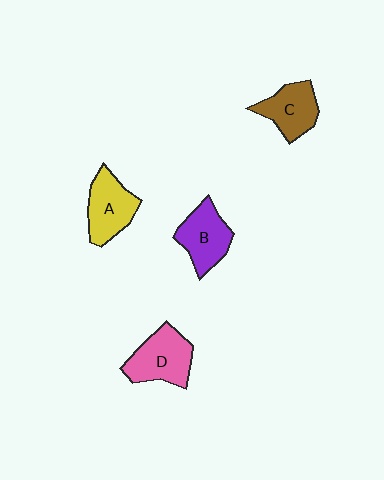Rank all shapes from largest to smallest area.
From largest to smallest: D (pink), A (yellow), B (purple), C (brown).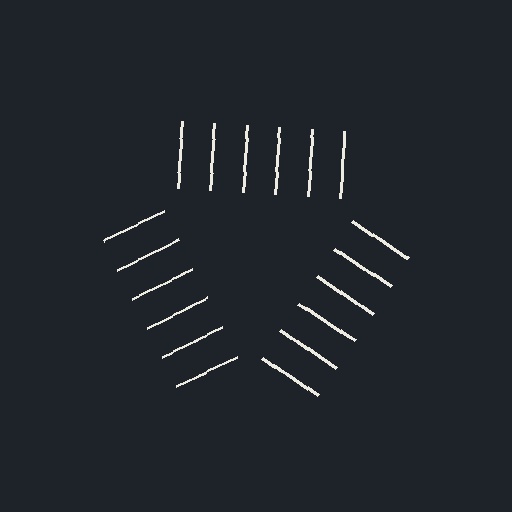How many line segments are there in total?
18 — 6 along each of the 3 edges.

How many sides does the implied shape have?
3 sides — the line-ends trace a triangle.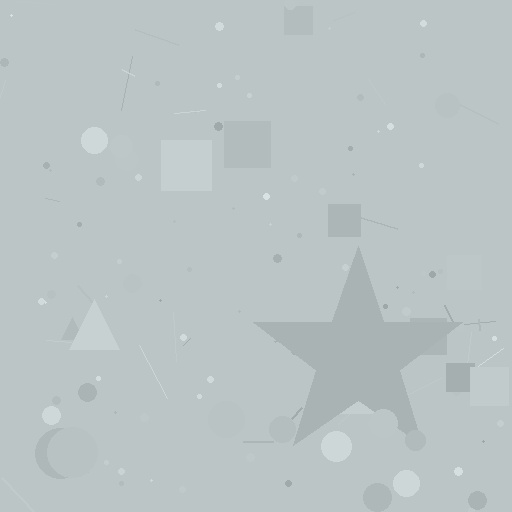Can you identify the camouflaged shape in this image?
The camouflaged shape is a star.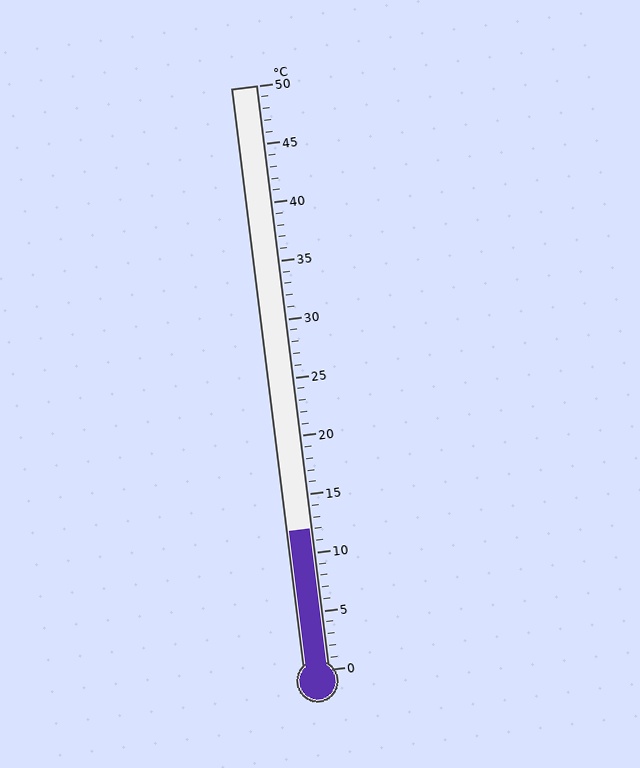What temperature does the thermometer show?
The thermometer shows approximately 12°C.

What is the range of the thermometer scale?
The thermometer scale ranges from 0°C to 50°C.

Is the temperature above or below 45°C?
The temperature is below 45°C.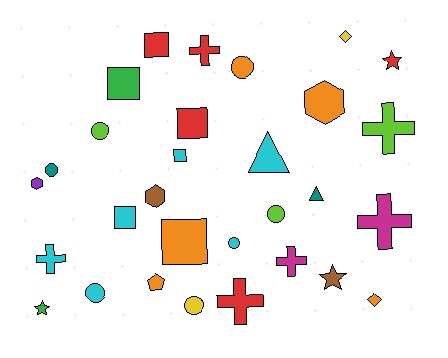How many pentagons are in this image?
There is 1 pentagon.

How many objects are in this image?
There are 30 objects.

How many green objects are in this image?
There are 2 green objects.